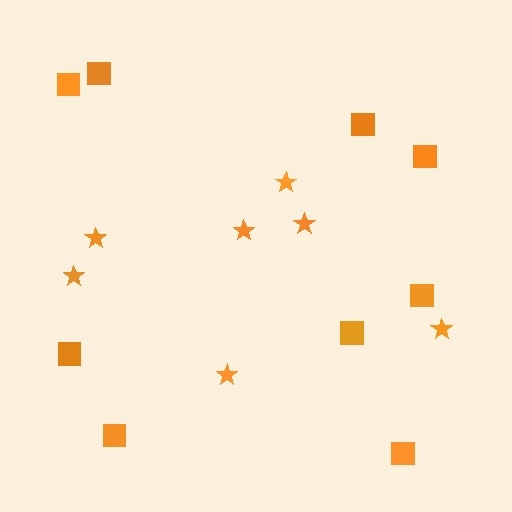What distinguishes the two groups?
There are 2 groups: one group of squares (9) and one group of stars (7).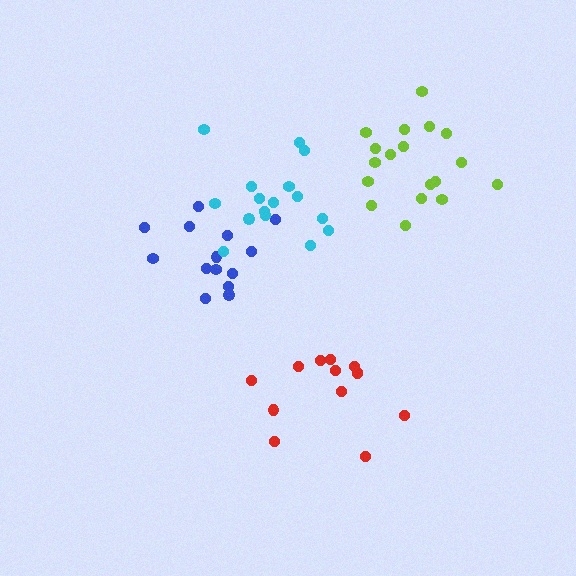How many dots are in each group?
Group 1: 13 dots, Group 2: 14 dots, Group 3: 18 dots, Group 4: 16 dots (61 total).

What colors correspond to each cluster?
The clusters are colored: red, blue, lime, cyan.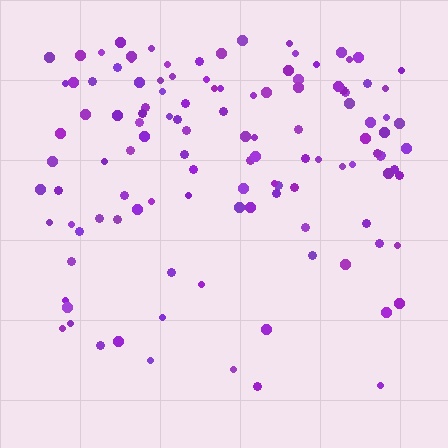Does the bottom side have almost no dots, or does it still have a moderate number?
Still a moderate number, just noticeably fewer than the top.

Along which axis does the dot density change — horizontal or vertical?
Vertical.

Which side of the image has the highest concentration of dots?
The top.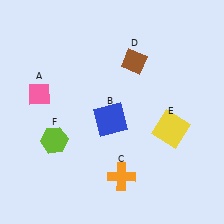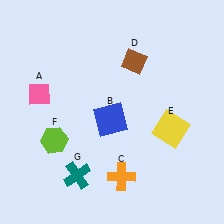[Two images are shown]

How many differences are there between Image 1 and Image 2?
There is 1 difference between the two images.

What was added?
A teal cross (G) was added in Image 2.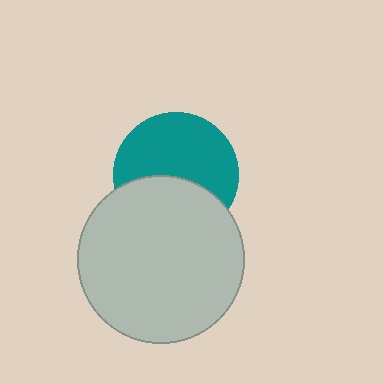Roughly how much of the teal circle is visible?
About half of it is visible (roughly 59%).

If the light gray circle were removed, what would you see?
You would see the complete teal circle.